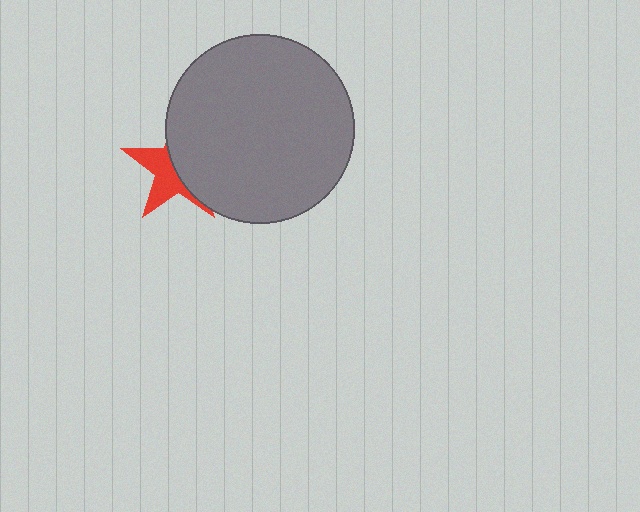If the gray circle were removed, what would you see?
You would see the complete red star.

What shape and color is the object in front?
The object in front is a gray circle.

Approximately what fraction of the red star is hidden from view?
Roughly 55% of the red star is hidden behind the gray circle.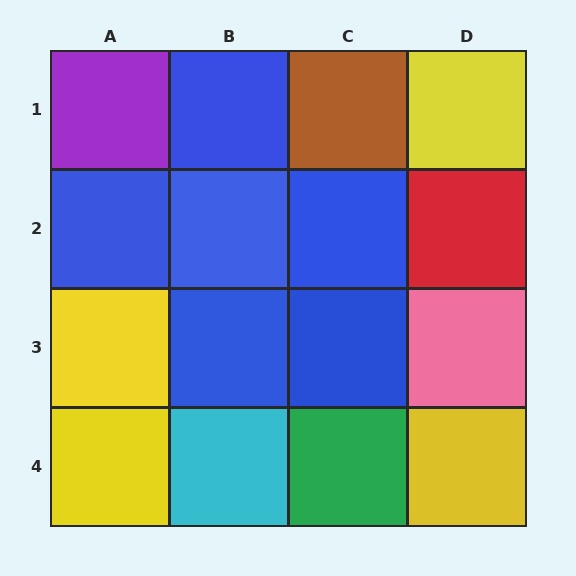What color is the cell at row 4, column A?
Yellow.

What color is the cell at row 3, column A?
Yellow.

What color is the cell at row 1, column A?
Purple.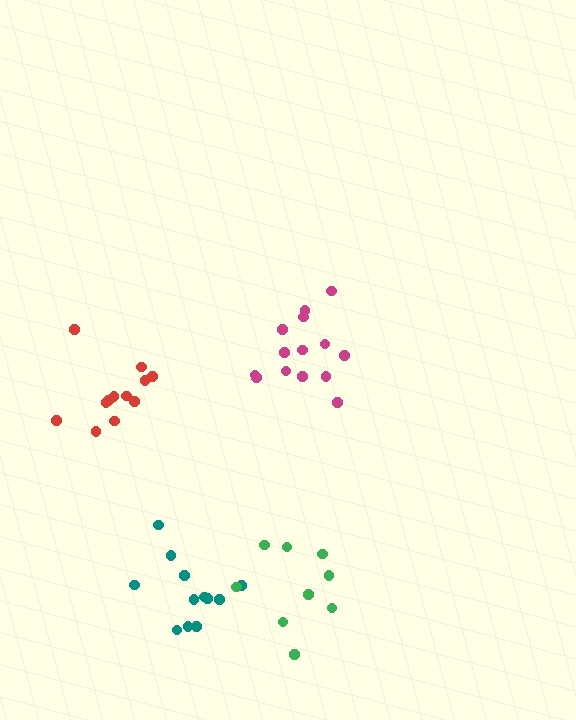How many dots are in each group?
Group 1: 12 dots, Group 2: 14 dots, Group 3: 12 dots, Group 4: 9 dots (47 total).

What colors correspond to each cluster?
The clusters are colored: teal, magenta, red, green.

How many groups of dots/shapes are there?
There are 4 groups.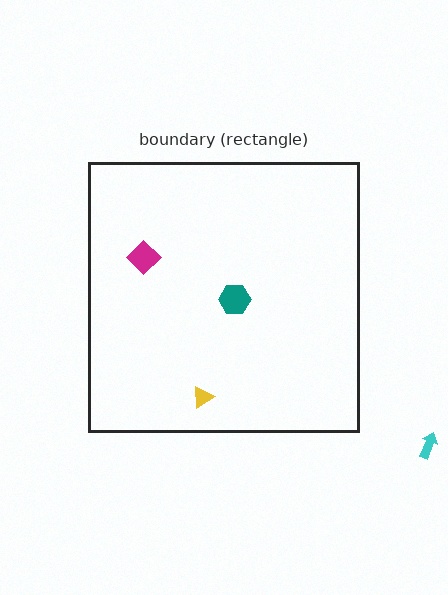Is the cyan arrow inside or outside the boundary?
Outside.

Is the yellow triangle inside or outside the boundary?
Inside.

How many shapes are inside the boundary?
3 inside, 1 outside.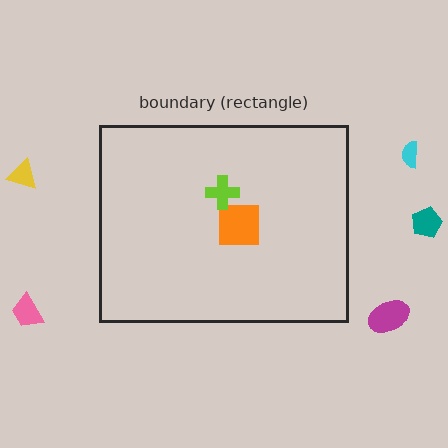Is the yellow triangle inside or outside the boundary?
Outside.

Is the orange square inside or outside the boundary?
Inside.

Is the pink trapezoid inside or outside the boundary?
Outside.